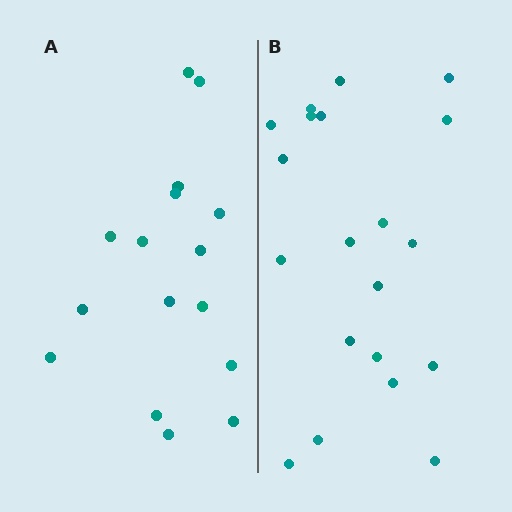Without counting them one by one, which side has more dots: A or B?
Region B (the right region) has more dots.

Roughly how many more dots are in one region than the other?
Region B has about 4 more dots than region A.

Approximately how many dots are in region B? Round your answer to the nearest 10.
About 20 dots.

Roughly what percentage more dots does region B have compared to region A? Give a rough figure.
About 25% more.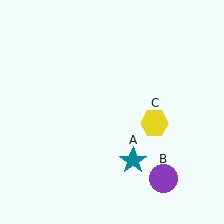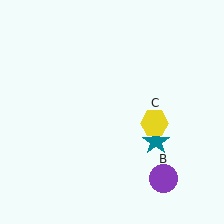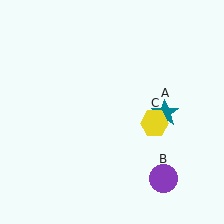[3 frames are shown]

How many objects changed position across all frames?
1 object changed position: teal star (object A).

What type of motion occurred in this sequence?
The teal star (object A) rotated counterclockwise around the center of the scene.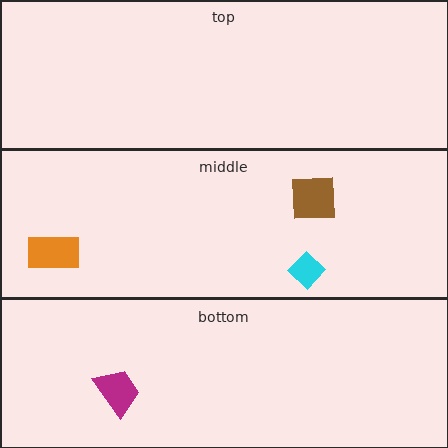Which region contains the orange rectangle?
The middle region.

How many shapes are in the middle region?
3.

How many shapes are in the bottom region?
1.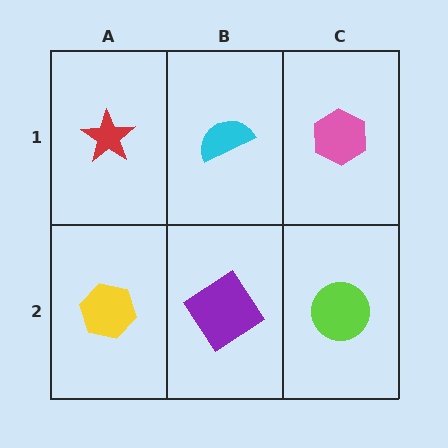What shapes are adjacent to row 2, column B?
A cyan semicircle (row 1, column B), a yellow hexagon (row 2, column A), a lime circle (row 2, column C).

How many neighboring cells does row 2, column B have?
3.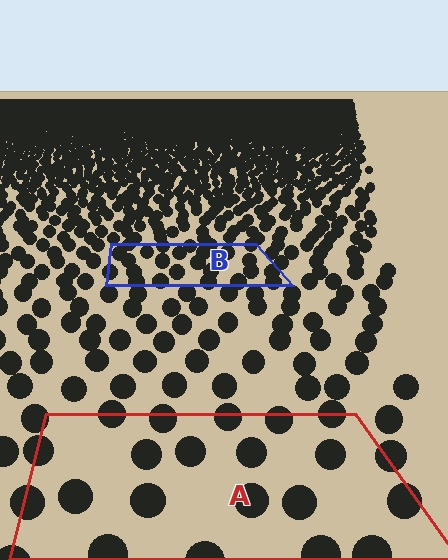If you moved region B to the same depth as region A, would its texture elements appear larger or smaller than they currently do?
They would appear larger. At a closer depth, the same texture elements are projected at a bigger on-screen size.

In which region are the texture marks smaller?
The texture marks are smaller in region B, because it is farther away.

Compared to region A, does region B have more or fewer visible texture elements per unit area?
Region B has more texture elements per unit area — they are packed more densely because it is farther away.